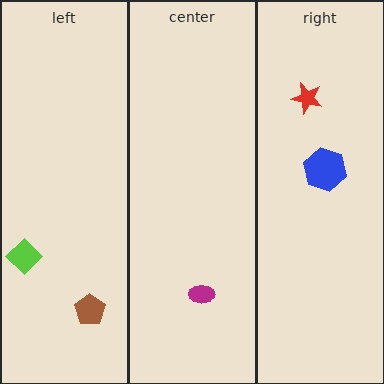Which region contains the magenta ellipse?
The center region.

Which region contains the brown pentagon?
The left region.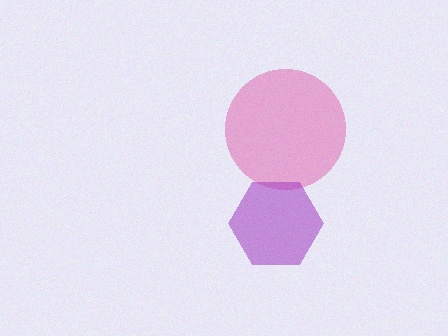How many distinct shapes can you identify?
There are 2 distinct shapes: a pink circle, a purple hexagon.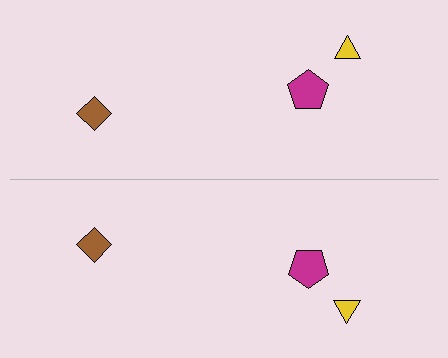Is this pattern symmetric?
Yes, this pattern has bilateral (reflection) symmetry.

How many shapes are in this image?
There are 6 shapes in this image.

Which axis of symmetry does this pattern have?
The pattern has a horizontal axis of symmetry running through the center of the image.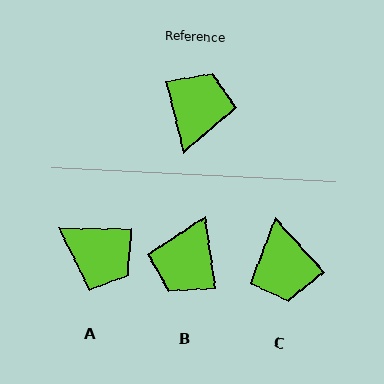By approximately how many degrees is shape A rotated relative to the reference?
Approximately 104 degrees clockwise.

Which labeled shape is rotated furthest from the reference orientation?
B, about 173 degrees away.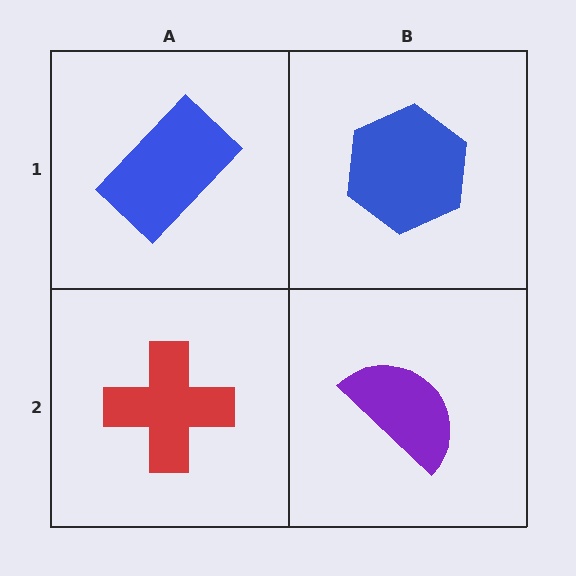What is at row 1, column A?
A blue rectangle.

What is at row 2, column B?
A purple semicircle.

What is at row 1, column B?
A blue hexagon.